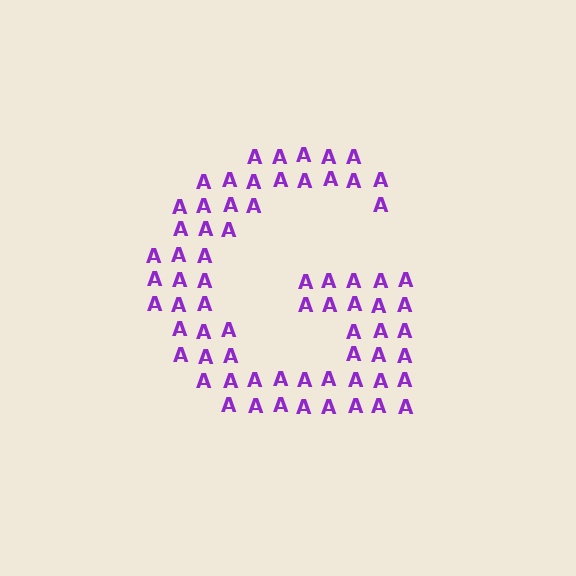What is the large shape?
The large shape is the letter G.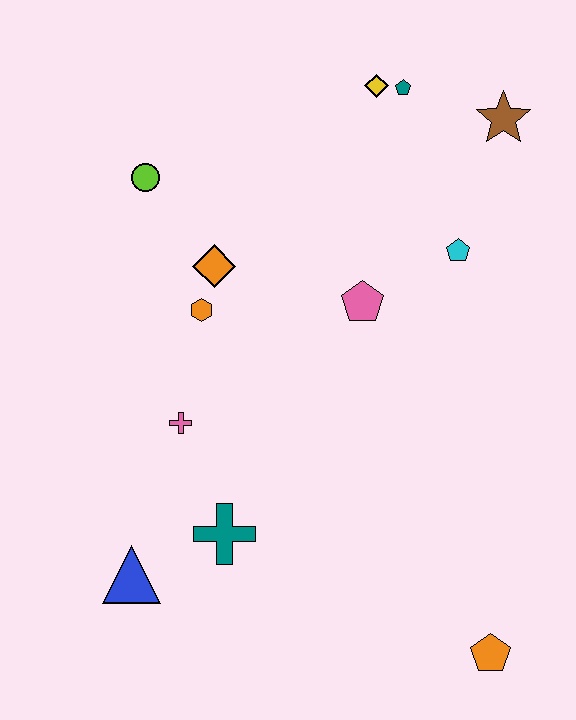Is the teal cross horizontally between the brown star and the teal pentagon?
No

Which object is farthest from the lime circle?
The orange pentagon is farthest from the lime circle.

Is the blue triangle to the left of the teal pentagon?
Yes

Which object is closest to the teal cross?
The blue triangle is closest to the teal cross.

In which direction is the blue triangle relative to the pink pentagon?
The blue triangle is below the pink pentagon.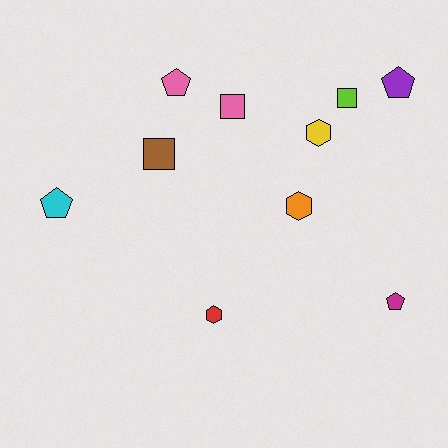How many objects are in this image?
There are 10 objects.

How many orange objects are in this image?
There is 1 orange object.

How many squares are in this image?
There are 3 squares.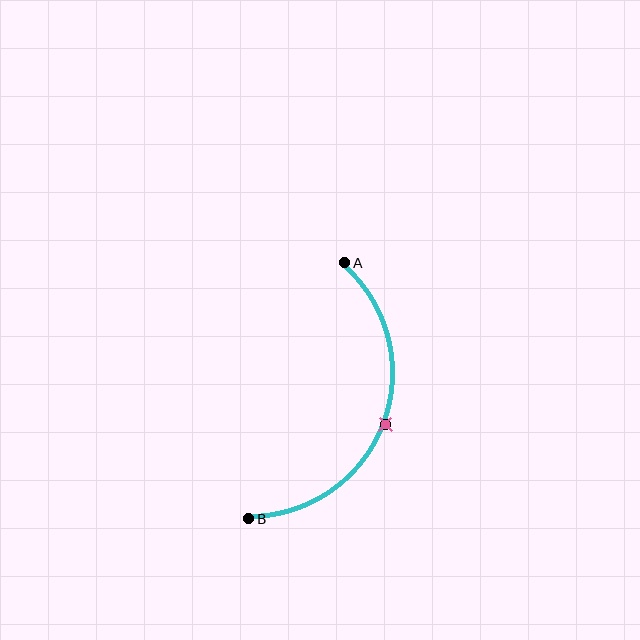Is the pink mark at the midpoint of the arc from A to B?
Yes. The pink mark lies on the arc at equal arc-length from both A and B — it is the arc midpoint.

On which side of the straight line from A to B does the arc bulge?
The arc bulges to the right of the straight line connecting A and B.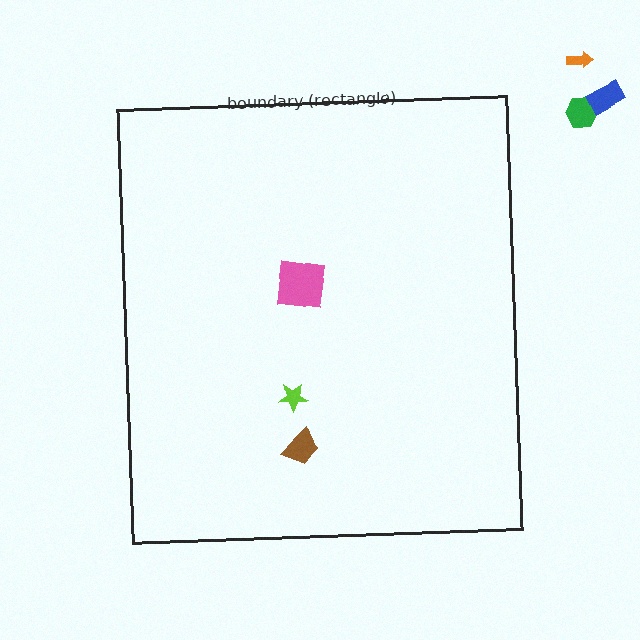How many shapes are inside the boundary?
3 inside, 3 outside.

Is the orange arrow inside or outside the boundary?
Outside.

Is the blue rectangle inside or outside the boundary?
Outside.